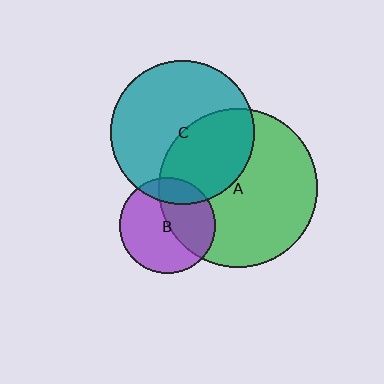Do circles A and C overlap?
Yes.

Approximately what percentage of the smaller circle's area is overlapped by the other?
Approximately 40%.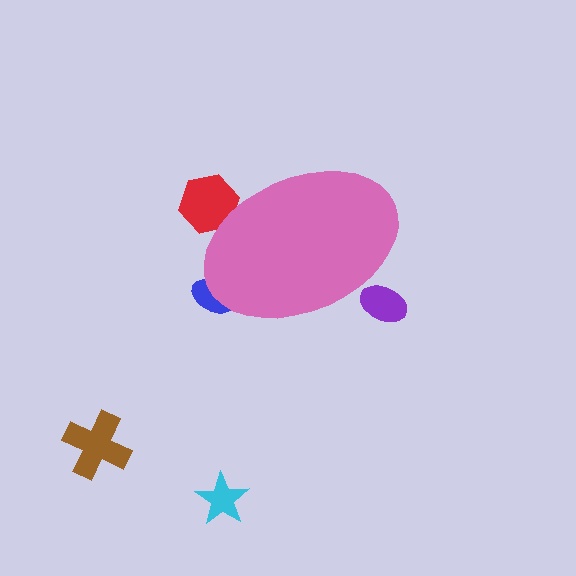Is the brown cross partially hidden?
No, the brown cross is fully visible.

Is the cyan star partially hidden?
No, the cyan star is fully visible.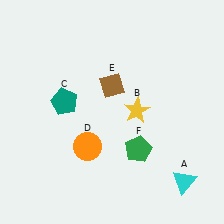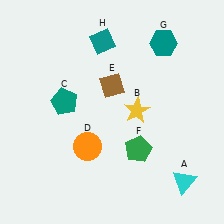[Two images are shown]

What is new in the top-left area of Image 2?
A teal diamond (H) was added in the top-left area of Image 2.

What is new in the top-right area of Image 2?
A teal hexagon (G) was added in the top-right area of Image 2.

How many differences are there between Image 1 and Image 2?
There are 2 differences between the two images.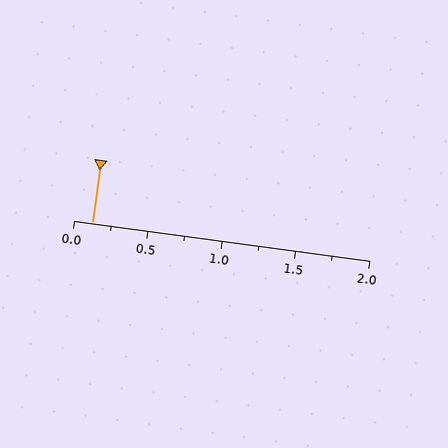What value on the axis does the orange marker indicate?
The marker indicates approximately 0.12.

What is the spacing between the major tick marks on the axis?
The major ticks are spaced 0.5 apart.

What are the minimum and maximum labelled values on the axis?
The axis runs from 0.0 to 2.0.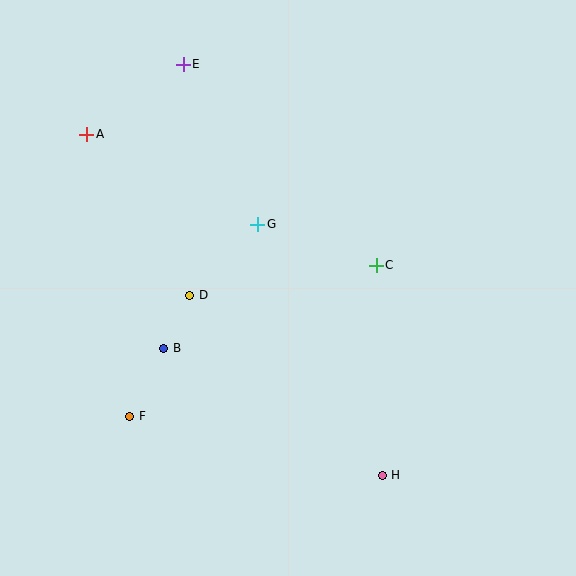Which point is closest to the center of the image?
Point G at (258, 224) is closest to the center.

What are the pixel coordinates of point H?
Point H is at (382, 475).